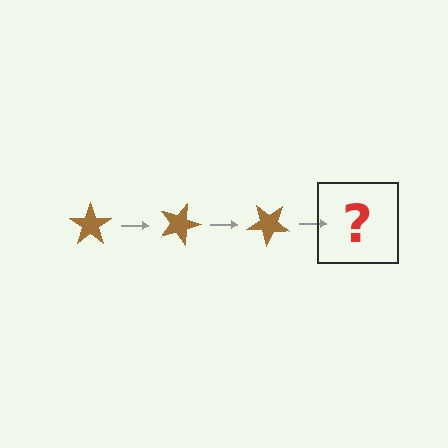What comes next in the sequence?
The next element should be a brown star rotated 60 degrees.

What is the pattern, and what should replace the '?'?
The pattern is that the star rotates 20 degrees each step. The '?' should be a brown star rotated 60 degrees.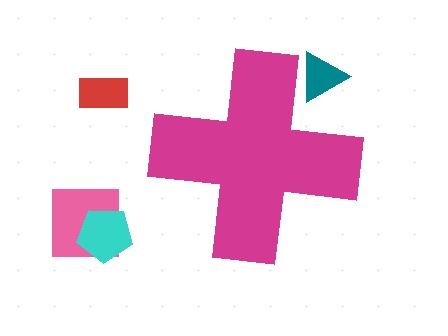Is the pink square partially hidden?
No, the pink square is fully visible.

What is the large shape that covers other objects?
A magenta cross.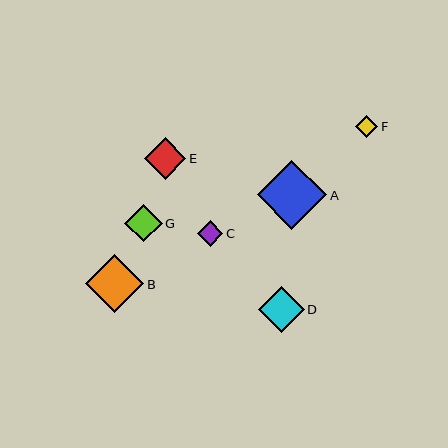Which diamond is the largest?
Diamond A is the largest with a size of approximately 70 pixels.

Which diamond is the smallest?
Diamond F is the smallest with a size of approximately 22 pixels.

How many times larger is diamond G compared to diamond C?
Diamond G is approximately 1.5 times the size of diamond C.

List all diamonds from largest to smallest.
From largest to smallest: A, B, D, E, G, C, F.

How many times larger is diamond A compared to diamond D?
Diamond A is approximately 1.5 times the size of diamond D.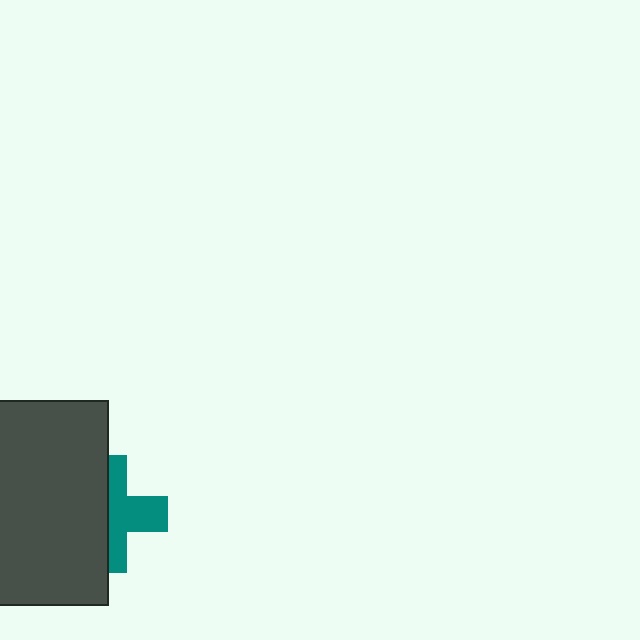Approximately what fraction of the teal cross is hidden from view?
Roughly 50% of the teal cross is hidden behind the dark gray rectangle.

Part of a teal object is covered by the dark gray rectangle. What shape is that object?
It is a cross.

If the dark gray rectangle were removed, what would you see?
You would see the complete teal cross.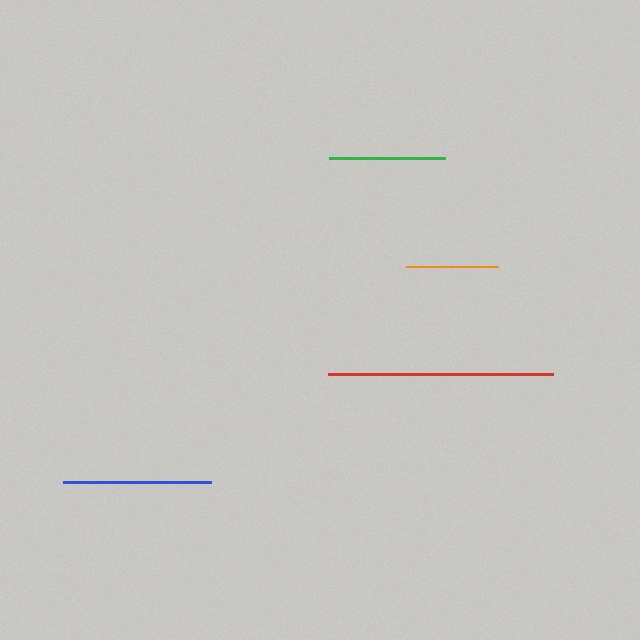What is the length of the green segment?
The green segment is approximately 116 pixels long.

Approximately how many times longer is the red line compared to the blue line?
The red line is approximately 1.5 times the length of the blue line.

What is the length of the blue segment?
The blue segment is approximately 147 pixels long.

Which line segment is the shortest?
The orange line is the shortest at approximately 92 pixels.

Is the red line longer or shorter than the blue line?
The red line is longer than the blue line.